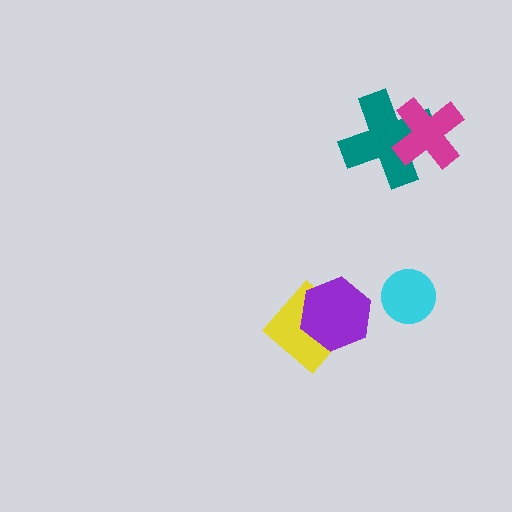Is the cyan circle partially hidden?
No, no other shape covers it.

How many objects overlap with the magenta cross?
1 object overlaps with the magenta cross.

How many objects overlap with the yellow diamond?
1 object overlaps with the yellow diamond.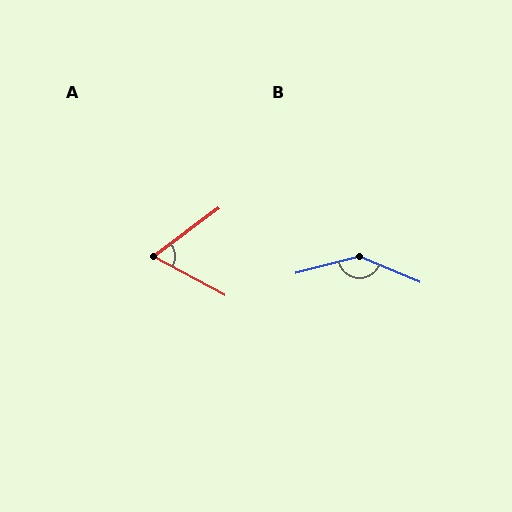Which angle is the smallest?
A, at approximately 65 degrees.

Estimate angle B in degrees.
Approximately 142 degrees.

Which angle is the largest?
B, at approximately 142 degrees.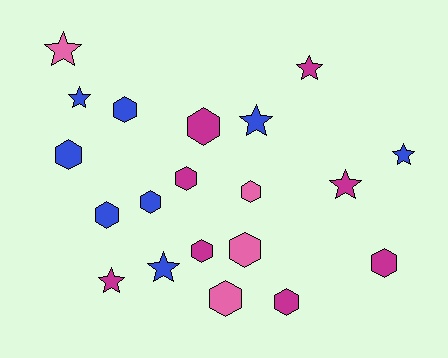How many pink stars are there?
There is 1 pink star.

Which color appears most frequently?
Blue, with 8 objects.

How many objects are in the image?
There are 20 objects.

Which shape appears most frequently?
Hexagon, with 12 objects.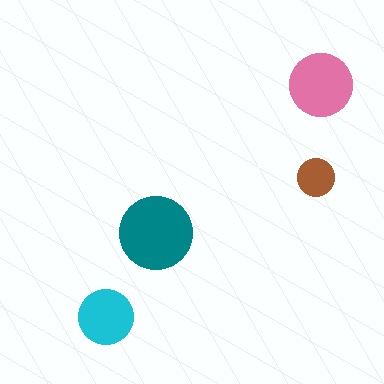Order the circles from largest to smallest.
the teal one, the pink one, the cyan one, the brown one.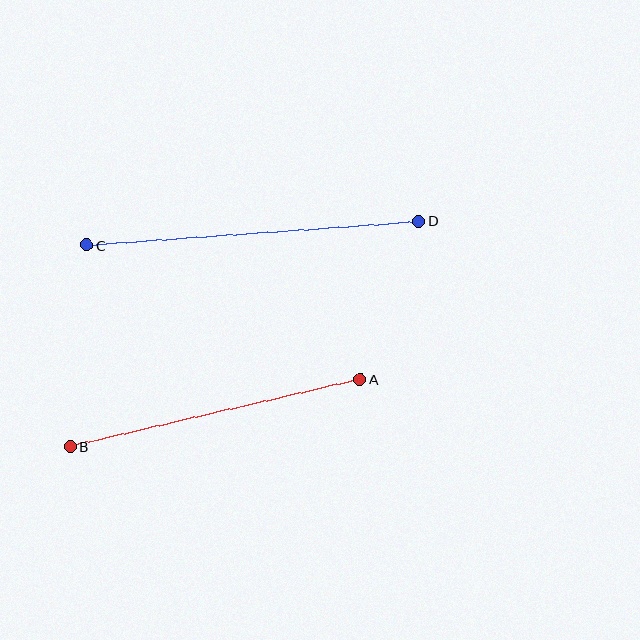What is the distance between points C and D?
The distance is approximately 332 pixels.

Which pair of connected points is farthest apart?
Points C and D are farthest apart.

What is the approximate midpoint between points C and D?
The midpoint is at approximately (253, 233) pixels.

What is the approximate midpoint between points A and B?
The midpoint is at approximately (215, 413) pixels.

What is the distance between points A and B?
The distance is approximately 297 pixels.